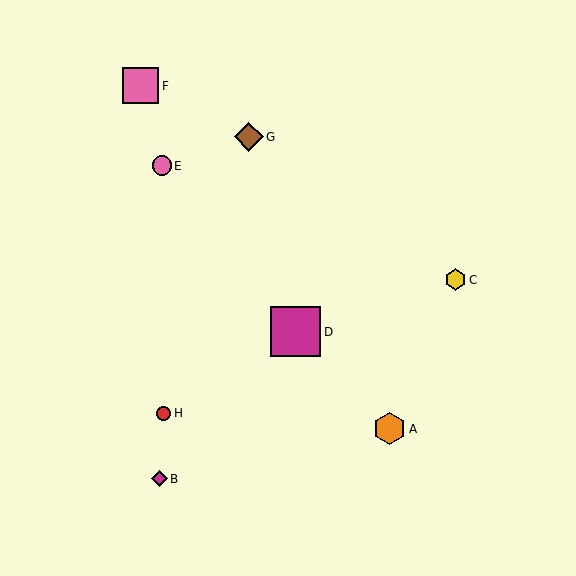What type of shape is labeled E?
Shape E is a pink circle.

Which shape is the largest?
The magenta square (labeled D) is the largest.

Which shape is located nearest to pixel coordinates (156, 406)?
The red circle (labeled H) at (163, 413) is nearest to that location.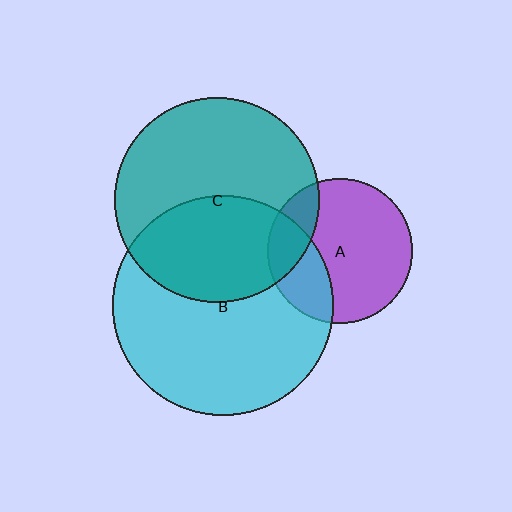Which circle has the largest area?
Circle B (cyan).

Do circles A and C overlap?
Yes.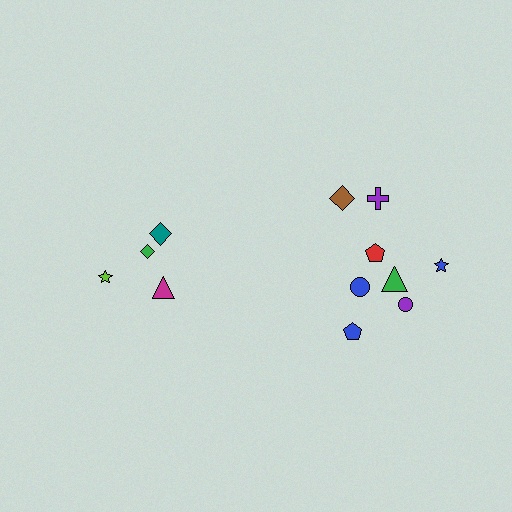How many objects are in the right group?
There are 8 objects.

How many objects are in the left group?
There are 4 objects.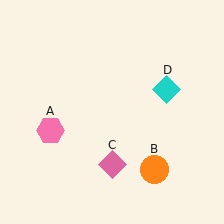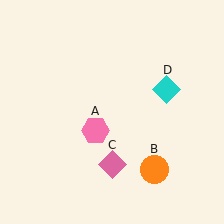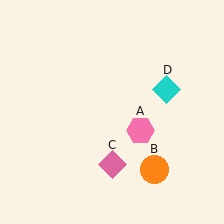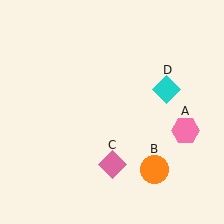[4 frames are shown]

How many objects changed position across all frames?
1 object changed position: pink hexagon (object A).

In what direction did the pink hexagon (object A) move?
The pink hexagon (object A) moved right.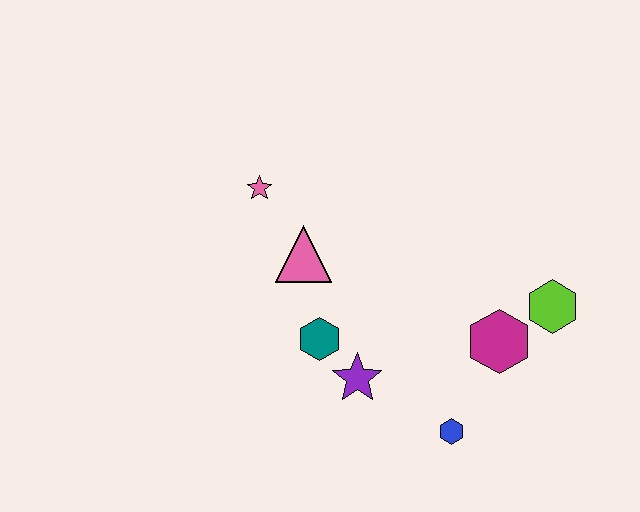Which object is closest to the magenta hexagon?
The lime hexagon is closest to the magenta hexagon.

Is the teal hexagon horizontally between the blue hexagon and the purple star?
No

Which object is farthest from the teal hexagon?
The lime hexagon is farthest from the teal hexagon.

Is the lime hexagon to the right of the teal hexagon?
Yes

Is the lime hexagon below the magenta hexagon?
No